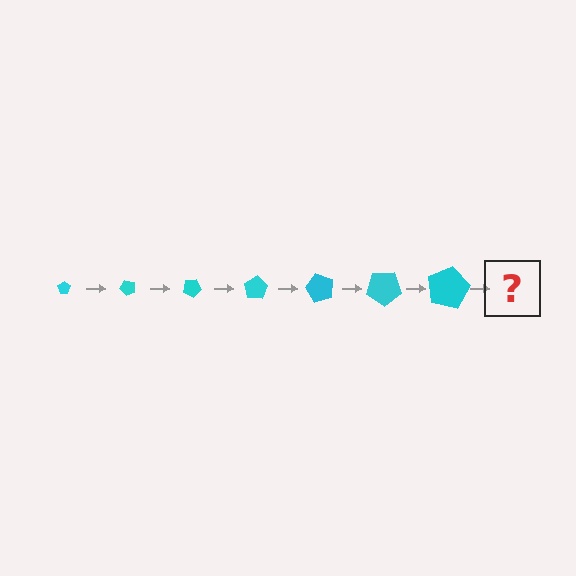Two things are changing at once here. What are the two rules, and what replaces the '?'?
The two rules are that the pentagon grows larger each step and it rotates 50 degrees each step. The '?' should be a pentagon, larger than the previous one and rotated 350 degrees from the start.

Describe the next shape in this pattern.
It should be a pentagon, larger than the previous one and rotated 350 degrees from the start.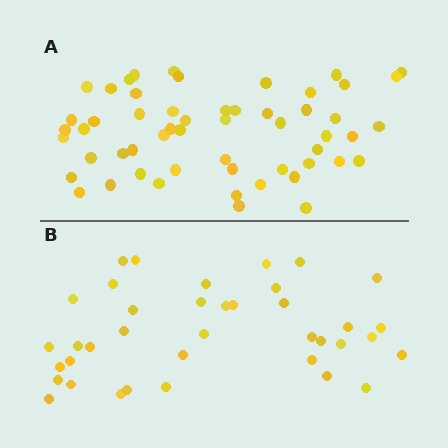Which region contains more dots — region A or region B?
Region A (the top region) has more dots.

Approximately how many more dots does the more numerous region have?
Region A has approximately 15 more dots than region B.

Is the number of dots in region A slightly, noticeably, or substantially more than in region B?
Region A has noticeably more, but not dramatically so. The ratio is roughly 1.4 to 1.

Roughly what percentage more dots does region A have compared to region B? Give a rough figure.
About 45% more.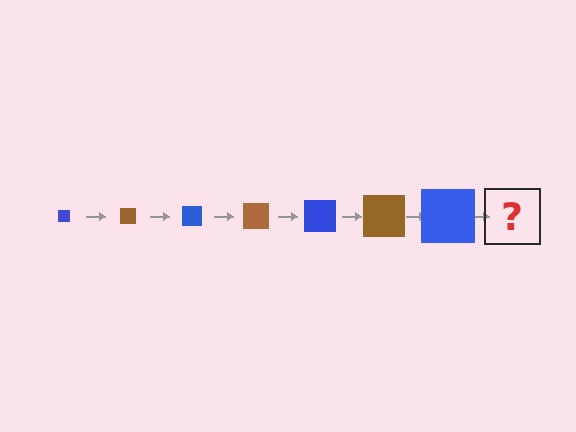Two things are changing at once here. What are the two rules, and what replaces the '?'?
The two rules are that the square grows larger each step and the color cycles through blue and brown. The '?' should be a brown square, larger than the previous one.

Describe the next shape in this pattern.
It should be a brown square, larger than the previous one.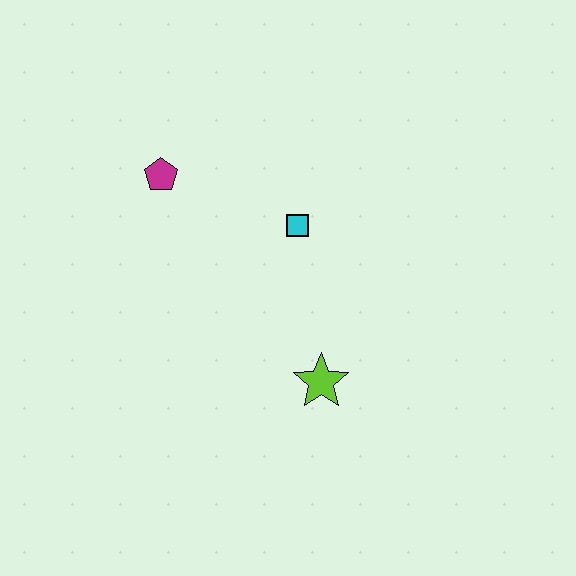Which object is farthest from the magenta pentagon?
The lime star is farthest from the magenta pentagon.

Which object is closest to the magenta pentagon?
The cyan square is closest to the magenta pentagon.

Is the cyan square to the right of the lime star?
No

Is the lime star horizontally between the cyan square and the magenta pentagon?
No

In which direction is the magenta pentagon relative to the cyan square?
The magenta pentagon is to the left of the cyan square.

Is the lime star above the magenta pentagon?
No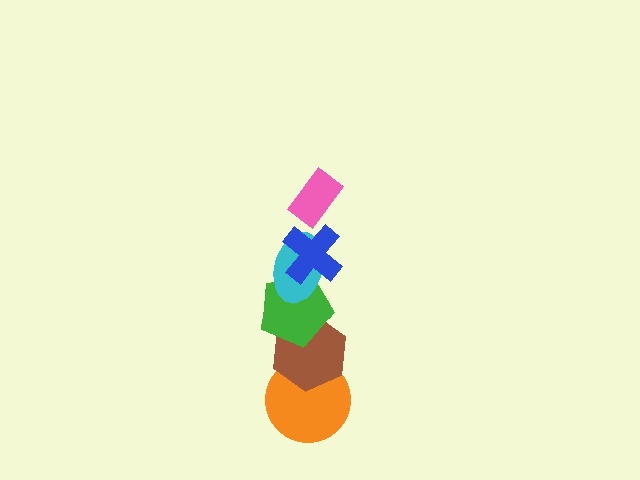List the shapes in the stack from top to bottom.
From top to bottom: the pink rectangle, the blue cross, the cyan ellipse, the green pentagon, the brown hexagon, the orange circle.